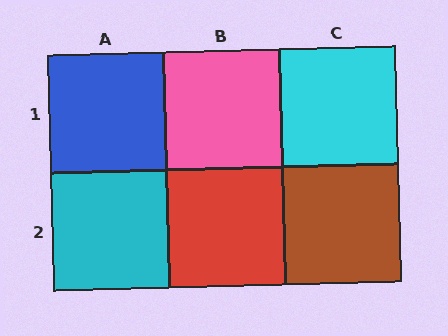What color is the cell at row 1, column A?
Blue.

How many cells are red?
1 cell is red.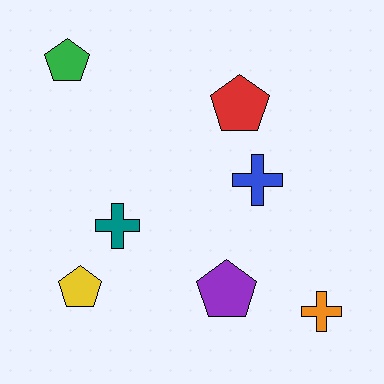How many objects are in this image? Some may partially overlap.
There are 7 objects.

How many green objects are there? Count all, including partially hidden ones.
There is 1 green object.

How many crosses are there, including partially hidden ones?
There are 3 crosses.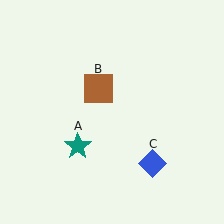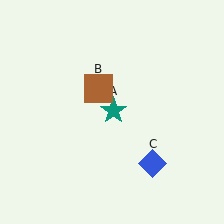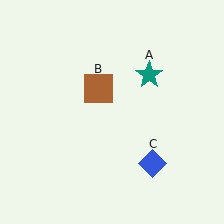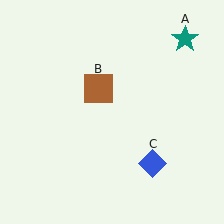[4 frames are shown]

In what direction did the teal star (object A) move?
The teal star (object A) moved up and to the right.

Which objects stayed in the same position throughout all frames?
Brown square (object B) and blue diamond (object C) remained stationary.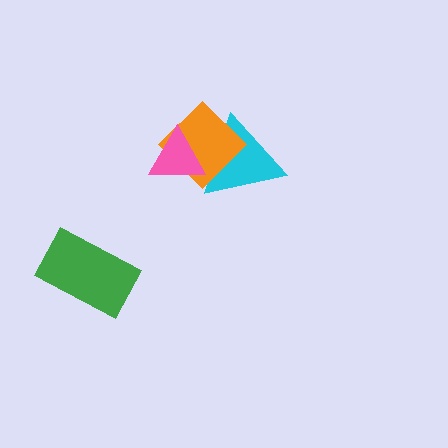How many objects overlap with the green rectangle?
0 objects overlap with the green rectangle.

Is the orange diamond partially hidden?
Yes, it is partially covered by another shape.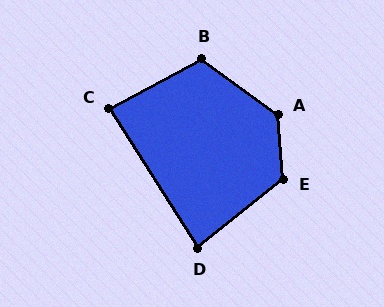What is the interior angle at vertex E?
Approximately 125 degrees (obtuse).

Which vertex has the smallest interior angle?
D, at approximately 84 degrees.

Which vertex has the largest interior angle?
A, at approximately 130 degrees.